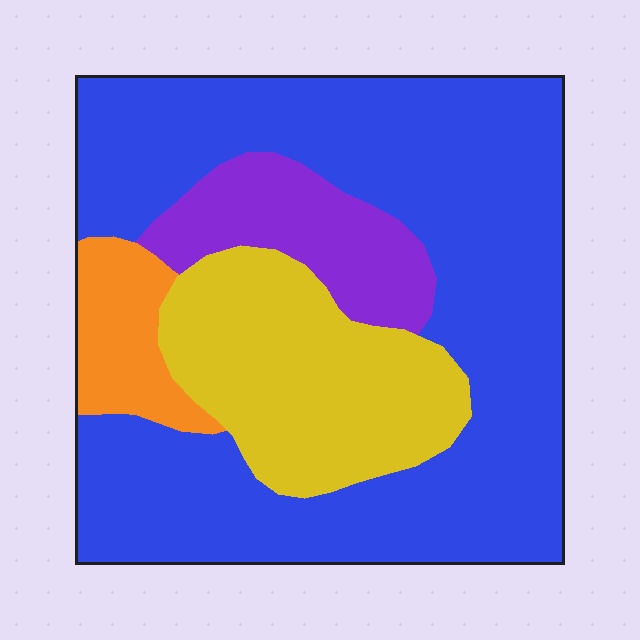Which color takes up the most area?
Blue, at roughly 60%.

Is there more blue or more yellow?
Blue.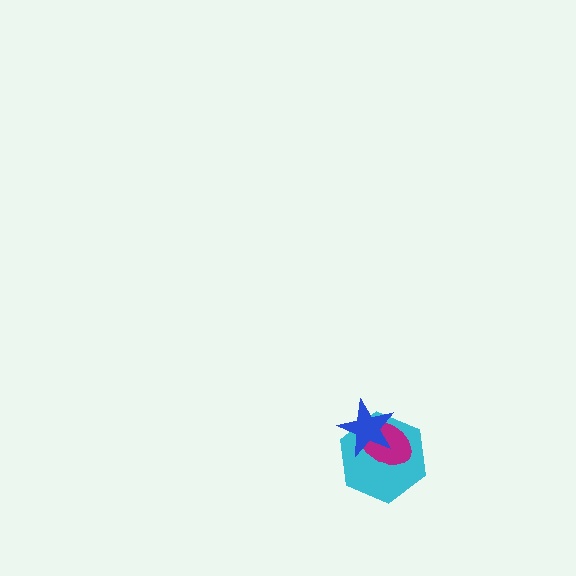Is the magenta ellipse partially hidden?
Yes, it is partially covered by another shape.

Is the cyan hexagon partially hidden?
Yes, it is partially covered by another shape.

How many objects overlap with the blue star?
2 objects overlap with the blue star.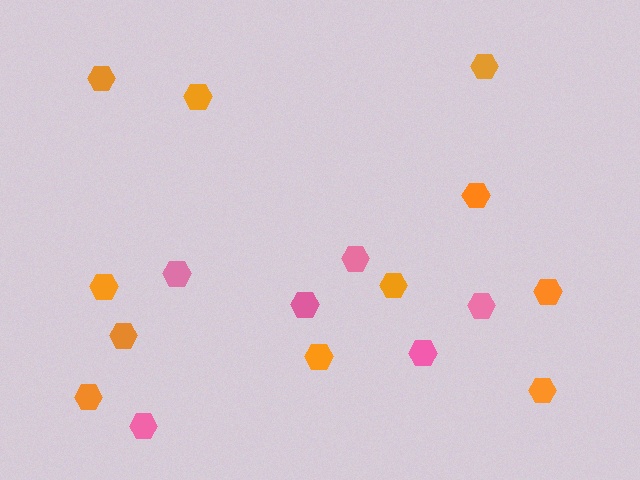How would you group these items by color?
There are 2 groups: one group of orange hexagons (11) and one group of pink hexagons (6).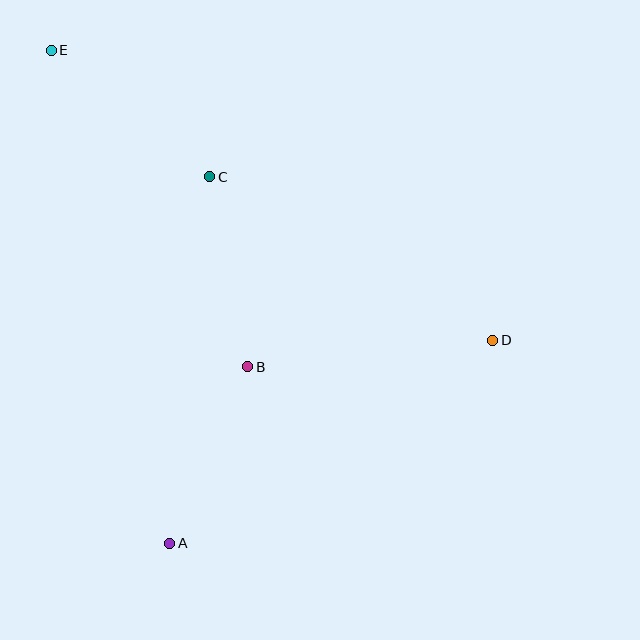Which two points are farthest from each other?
Points D and E are farthest from each other.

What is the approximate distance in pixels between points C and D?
The distance between C and D is approximately 327 pixels.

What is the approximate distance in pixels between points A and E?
The distance between A and E is approximately 507 pixels.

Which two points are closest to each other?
Points A and B are closest to each other.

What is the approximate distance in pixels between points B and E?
The distance between B and E is approximately 373 pixels.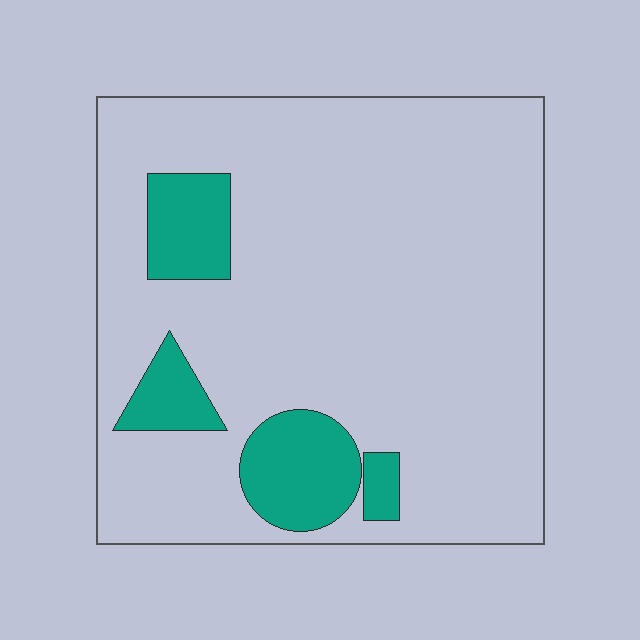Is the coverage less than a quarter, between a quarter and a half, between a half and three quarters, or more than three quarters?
Less than a quarter.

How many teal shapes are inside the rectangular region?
4.